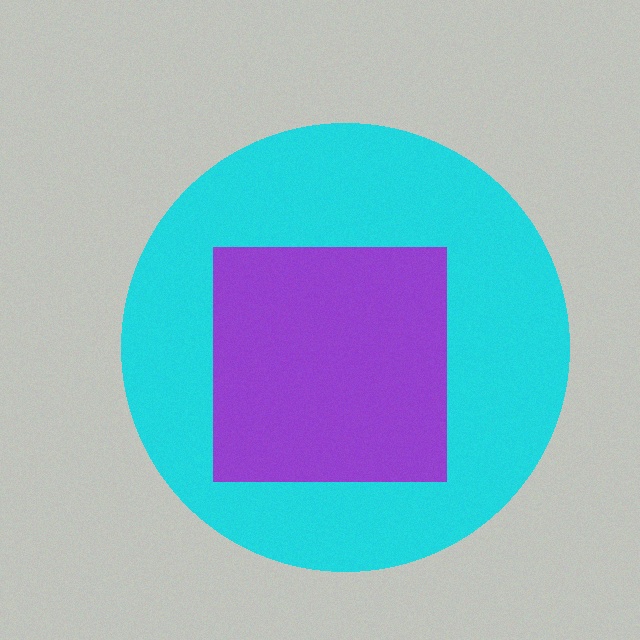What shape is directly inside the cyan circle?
The purple square.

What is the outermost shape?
The cyan circle.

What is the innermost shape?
The purple square.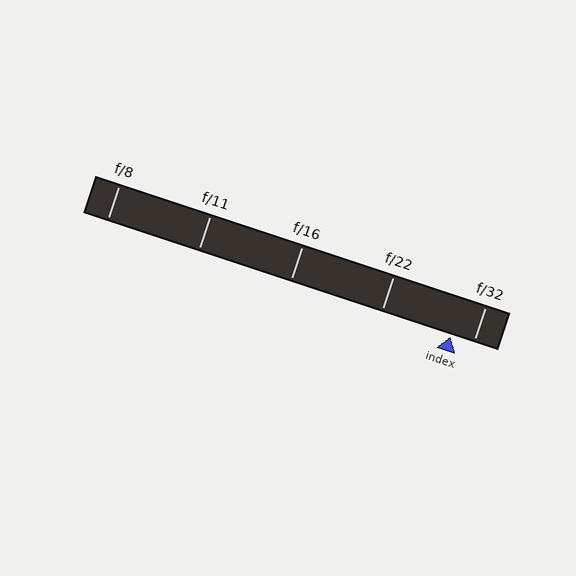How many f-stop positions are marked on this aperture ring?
There are 5 f-stop positions marked.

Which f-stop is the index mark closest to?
The index mark is closest to f/32.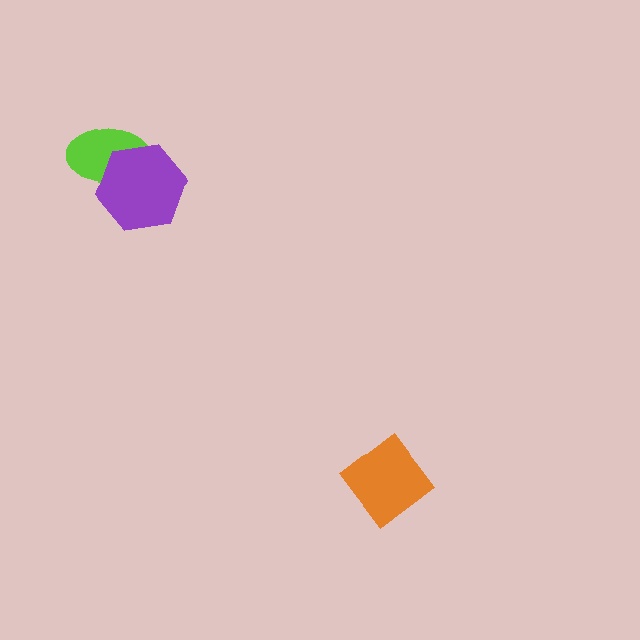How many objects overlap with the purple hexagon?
1 object overlaps with the purple hexagon.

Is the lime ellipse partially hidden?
Yes, it is partially covered by another shape.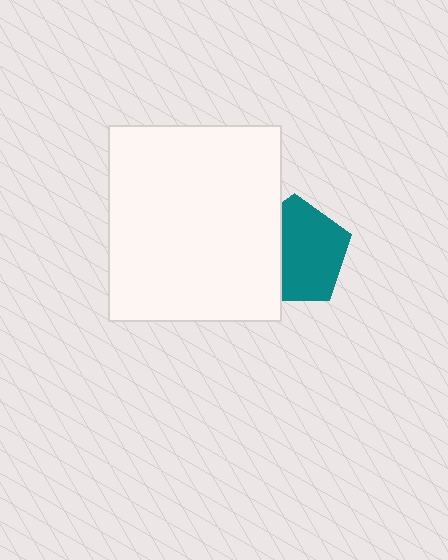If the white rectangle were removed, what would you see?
You would see the complete teal pentagon.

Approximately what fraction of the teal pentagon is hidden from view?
Roughly 34% of the teal pentagon is hidden behind the white rectangle.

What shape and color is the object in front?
The object in front is a white rectangle.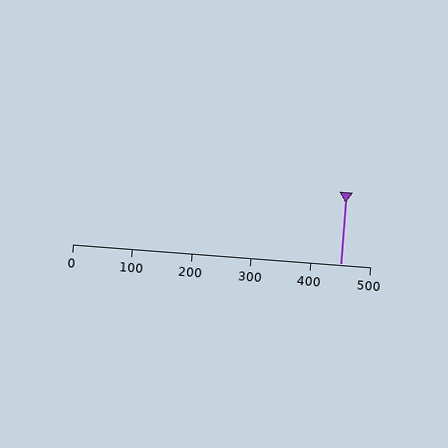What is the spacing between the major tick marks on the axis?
The major ticks are spaced 100 apart.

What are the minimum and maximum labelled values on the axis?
The axis runs from 0 to 500.